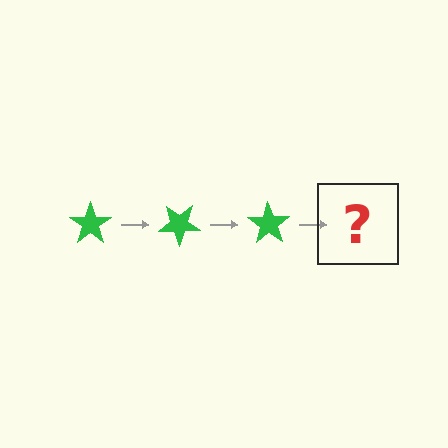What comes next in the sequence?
The next element should be a green star rotated 105 degrees.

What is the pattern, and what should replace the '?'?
The pattern is that the star rotates 35 degrees each step. The '?' should be a green star rotated 105 degrees.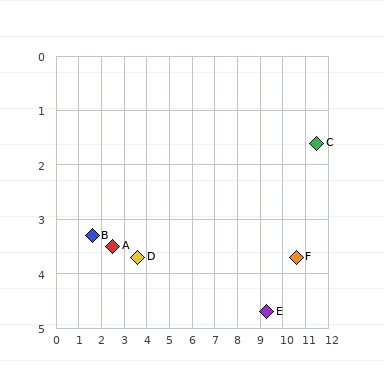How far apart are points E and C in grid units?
Points E and C are about 3.8 grid units apart.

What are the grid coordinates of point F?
Point F is at approximately (10.6, 3.7).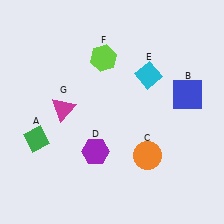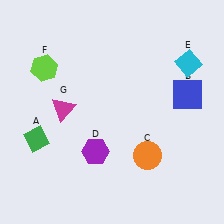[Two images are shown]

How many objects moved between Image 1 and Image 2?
2 objects moved between the two images.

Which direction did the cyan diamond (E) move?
The cyan diamond (E) moved right.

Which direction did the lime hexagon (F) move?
The lime hexagon (F) moved left.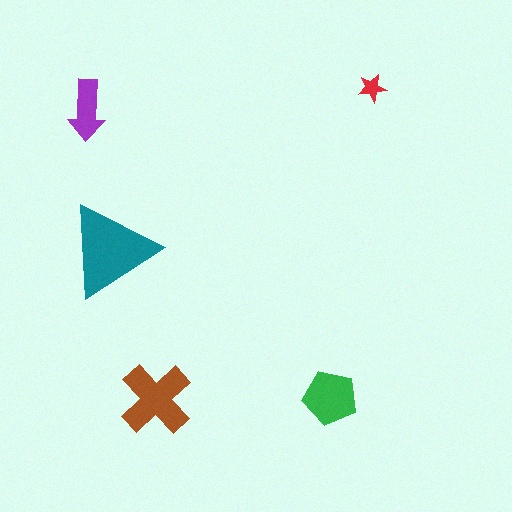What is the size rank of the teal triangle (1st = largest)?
1st.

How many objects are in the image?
There are 5 objects in the image.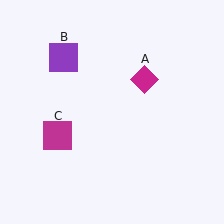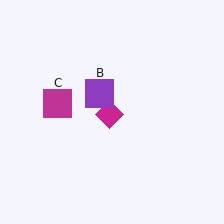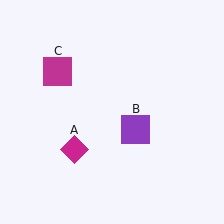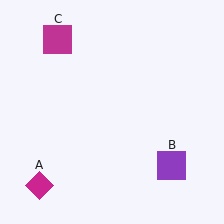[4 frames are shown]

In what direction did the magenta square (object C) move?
The magenta square (object C) moved up.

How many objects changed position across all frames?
3 objects changed position: magenta diamond (object A), purple square (object B), magenta square (object C).